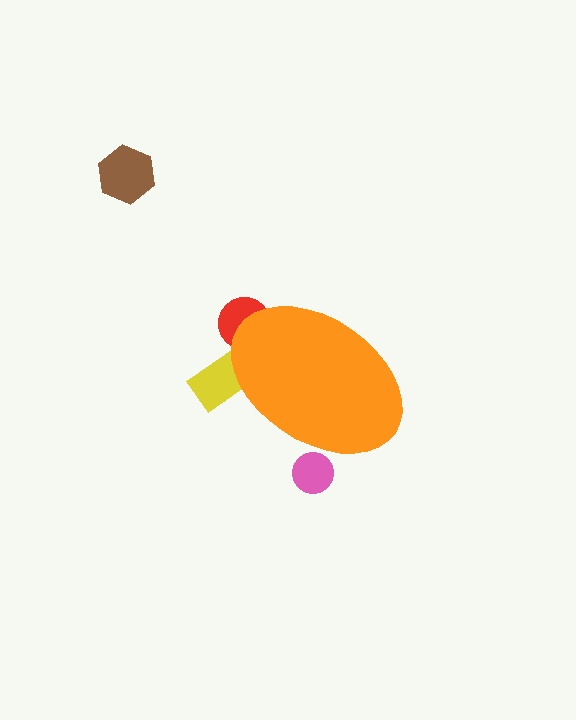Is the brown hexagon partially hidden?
No, the brown hexagon is fully visible.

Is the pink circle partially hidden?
Yes, the pink circle is partially hidden behind the orange ellipse.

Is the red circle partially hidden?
Yes, the red circle is partially hidden behind the orange ellipse.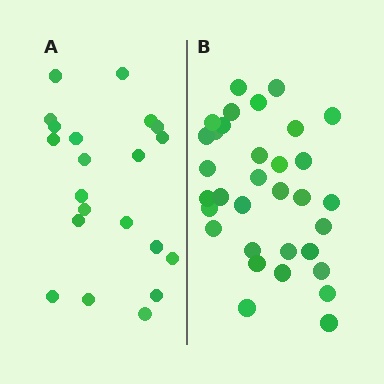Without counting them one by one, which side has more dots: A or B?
Region B (the right region) has more dots.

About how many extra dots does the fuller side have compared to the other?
Region B has roughly 12 or so more dots than region A.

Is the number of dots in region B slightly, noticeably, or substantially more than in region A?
Region B has substantially more. The ratio is roughly 1.6 to 1.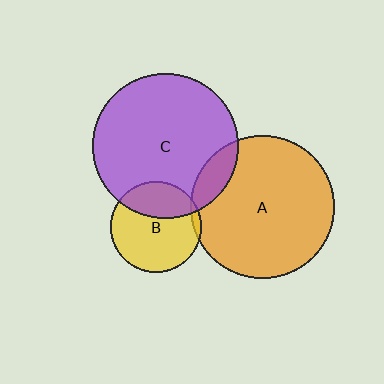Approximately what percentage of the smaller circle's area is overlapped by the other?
Approximately 5%.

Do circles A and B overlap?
Yes.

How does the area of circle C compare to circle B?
Approximately 2.6 times.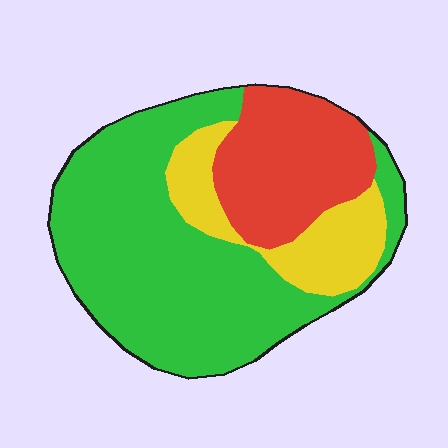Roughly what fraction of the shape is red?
Red covers roughly 25% of the shape.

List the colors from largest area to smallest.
From largest to smallest: green, red, yellow.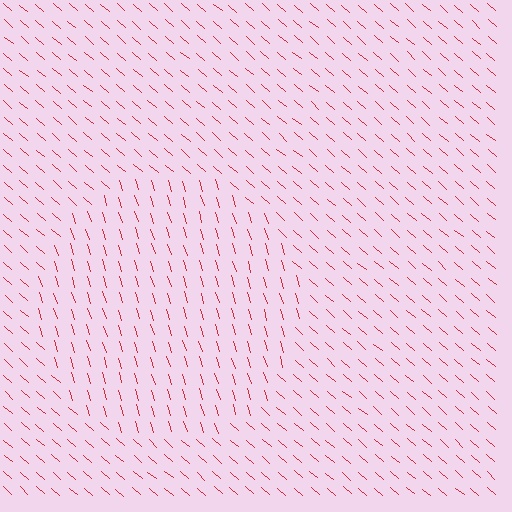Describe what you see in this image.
The image is filled with small red line segments. A circle region in the image has lines oriented differently from the surrounding lines, creating a visible texture boundary.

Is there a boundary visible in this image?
Yes, there is a texture boundary formed by a change in line orientation.